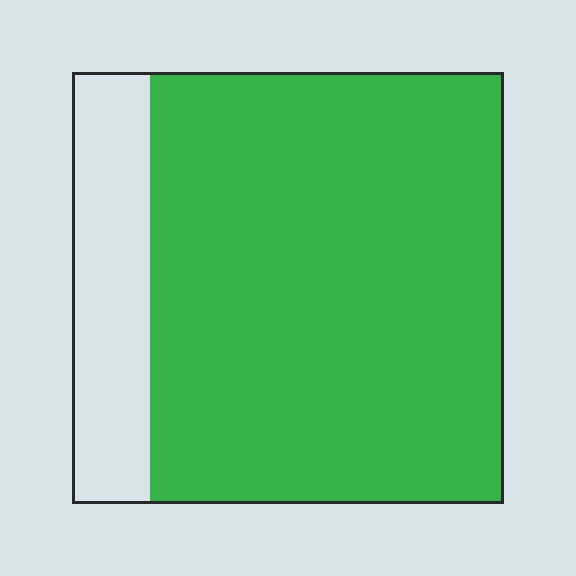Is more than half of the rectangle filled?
Yes.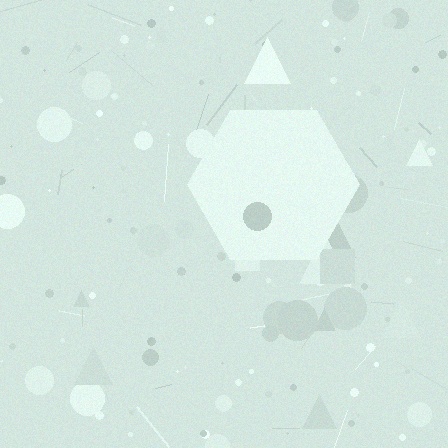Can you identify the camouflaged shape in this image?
The camouflaged shape is a hexagon.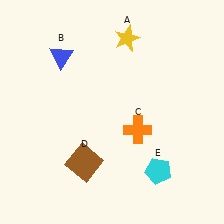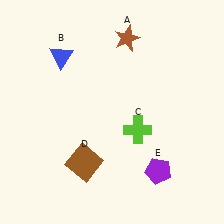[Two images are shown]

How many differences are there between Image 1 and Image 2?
There are 3 differences between the two images.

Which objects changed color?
A changed from yellow to brown. C changed from orange to lime. E changed from cyan to purple.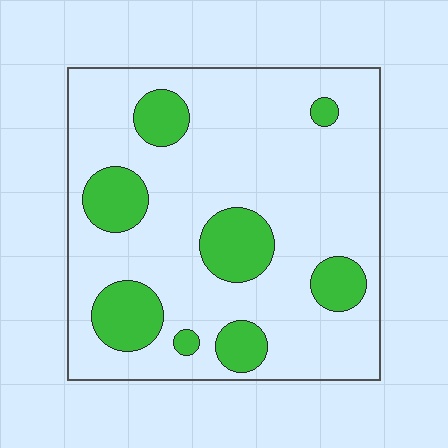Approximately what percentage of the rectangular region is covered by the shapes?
Approximately 20%.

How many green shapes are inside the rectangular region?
8.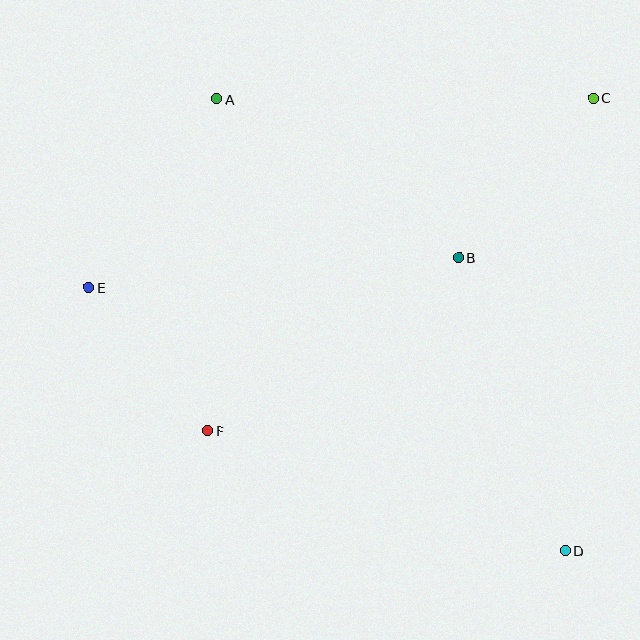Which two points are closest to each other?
Points E and F are closest to each other.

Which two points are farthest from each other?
Points A and D are farthest from each other.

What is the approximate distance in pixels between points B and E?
The distance between B and E is approximately 371 pixels.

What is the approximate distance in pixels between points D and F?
The distance between D and F is approximately 377 pixels.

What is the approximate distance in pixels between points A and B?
The distance between A and B is approximately 290 pixels.